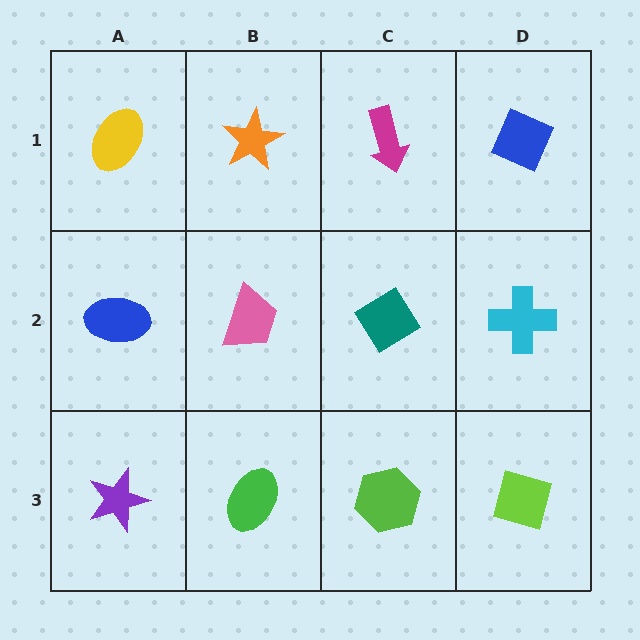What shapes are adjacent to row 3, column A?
A blue ellipse (row 2, column A), a green ellipse (row 3, column B).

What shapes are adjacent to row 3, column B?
A pink trapezoid (row 2, column B), a purple star (row 3, column A), a lime hexagon (row 3, column C).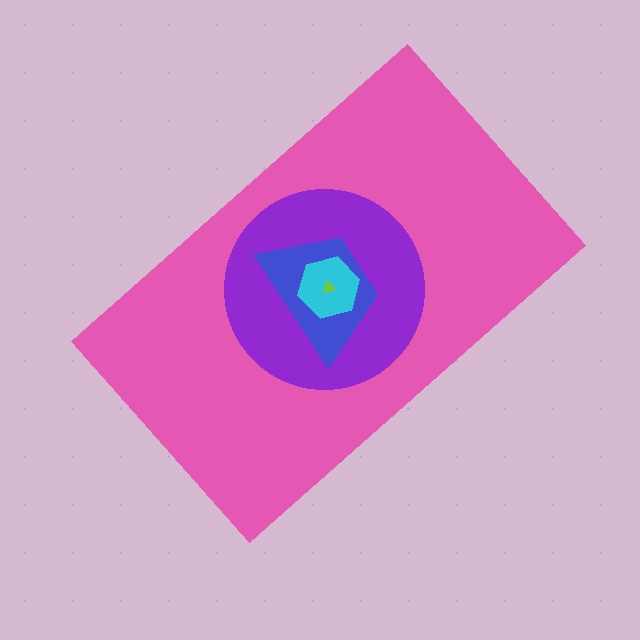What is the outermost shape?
The pink rectangle.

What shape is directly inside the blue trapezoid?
The cyan hexagon.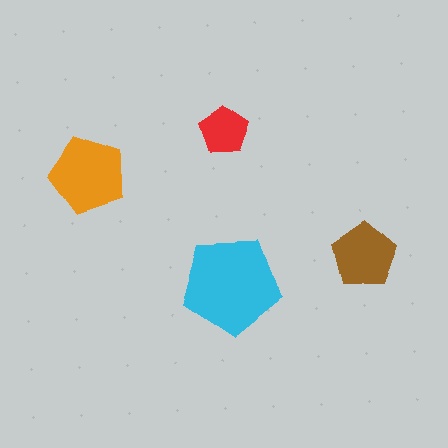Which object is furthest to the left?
The orange pentagon is leftmost.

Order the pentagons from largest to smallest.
the cyan one, the orange one, the brown one, the red one.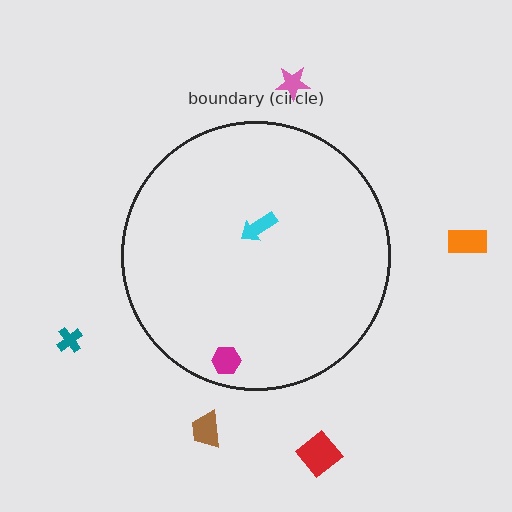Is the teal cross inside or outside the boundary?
Outside.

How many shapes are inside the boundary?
2 inside, 5 outside.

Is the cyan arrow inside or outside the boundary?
Inside.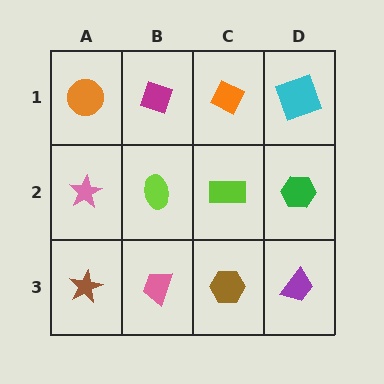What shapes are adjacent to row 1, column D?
A green hexagon (row 2, column D), an orange diamond (row 1, column C).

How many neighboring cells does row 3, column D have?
2.